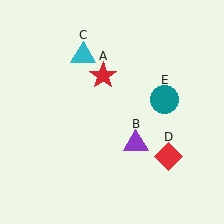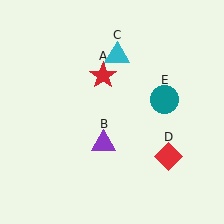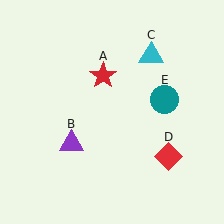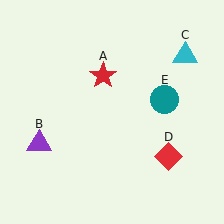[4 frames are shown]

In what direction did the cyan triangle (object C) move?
The cyan triangle (object C) moved right.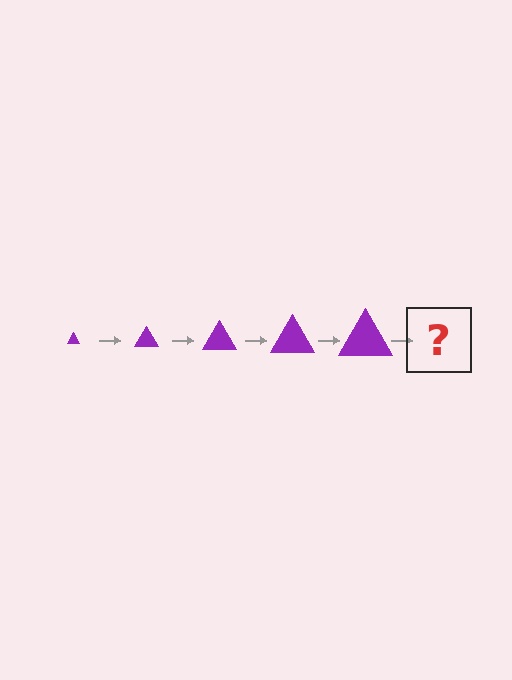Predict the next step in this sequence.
The next step is a purple triangle, larger than the previous one.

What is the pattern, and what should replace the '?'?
The pattern is that the triangle gets progressively larger each step. The '?' should be a purple triangle, larger than the previous one.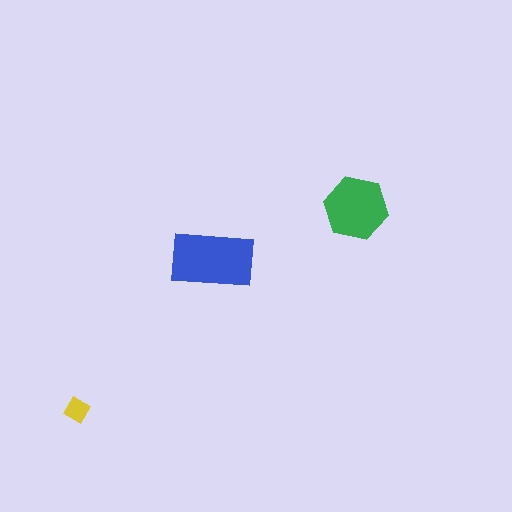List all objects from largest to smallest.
The blue rectangle, the green hexagon, the yellow diamond.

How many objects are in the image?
There are 3 objects in the image.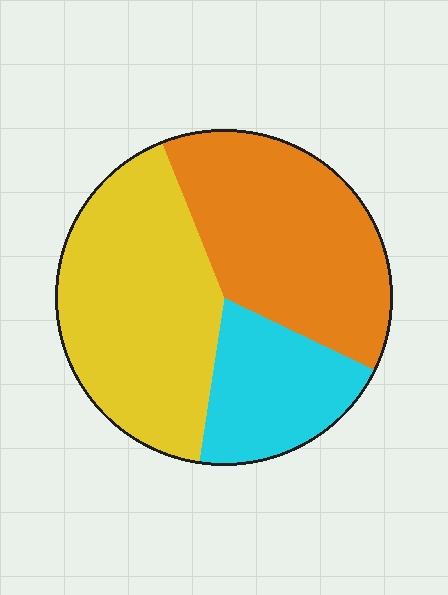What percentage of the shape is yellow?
Yellow takes up about two fifths (2/5) of the shape.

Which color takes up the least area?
Cyan, at roughly 20%.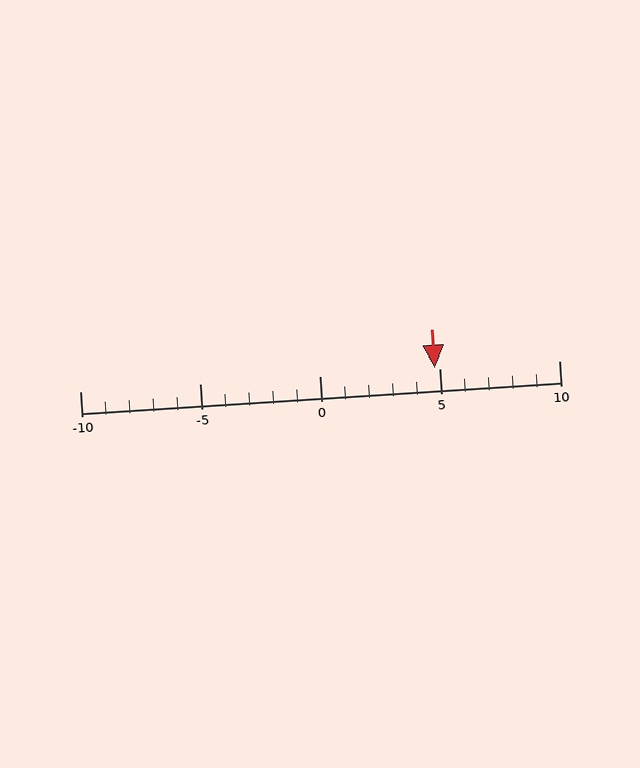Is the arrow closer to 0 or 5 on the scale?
The arrow is closer to 5.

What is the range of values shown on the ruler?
The ruler shows values from -10 to 10.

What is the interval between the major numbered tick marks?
The major tick marks are spaced 5 units apart.